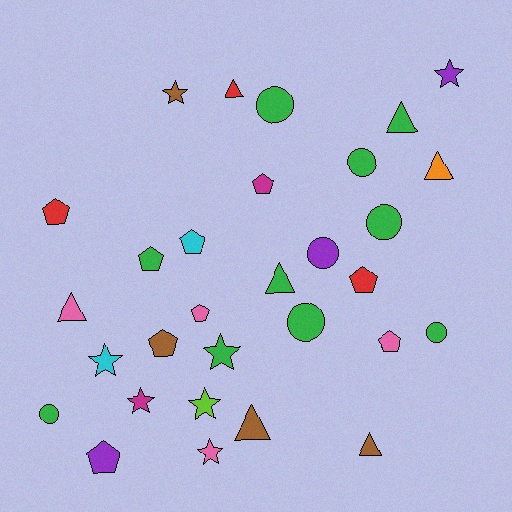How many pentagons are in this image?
There are 9 pentagons.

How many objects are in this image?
There are 30 objects.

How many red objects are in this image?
There are 3 red objects.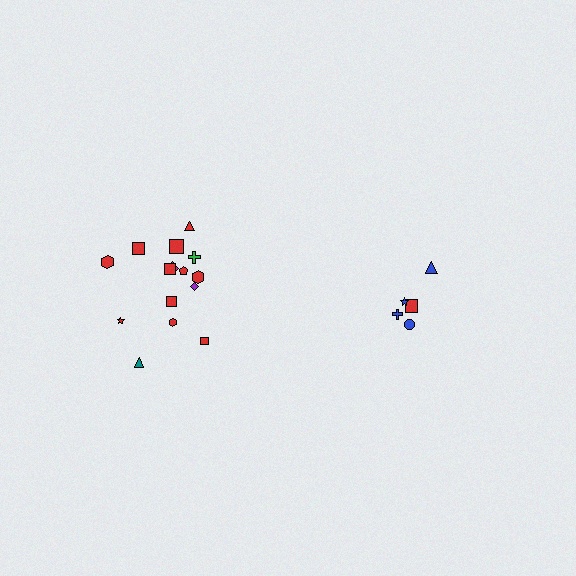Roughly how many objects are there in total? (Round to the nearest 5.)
Roughly 20 objects in total.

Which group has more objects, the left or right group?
The left group.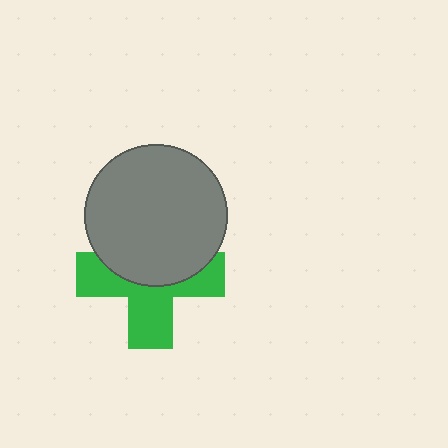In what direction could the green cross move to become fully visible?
The green cross could move down. That would shift it out from behind the gray circle entirely.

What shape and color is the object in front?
The object in front is a gray circle.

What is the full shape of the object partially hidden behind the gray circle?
The partially hidden object is a green cross.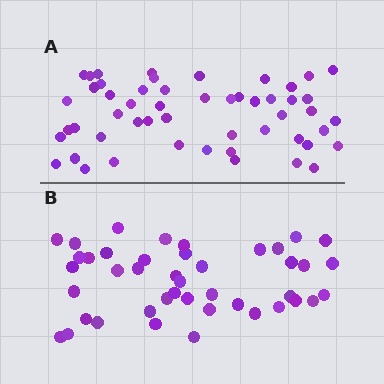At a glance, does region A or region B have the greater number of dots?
Region A (the top region) has more dots.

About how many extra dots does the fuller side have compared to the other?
Region A has roughly 8 or so more dots than region B.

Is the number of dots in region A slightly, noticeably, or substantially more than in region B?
Region A has only slightly more — the two regions are fairly close. The ratio is roughly 1.2 to 1.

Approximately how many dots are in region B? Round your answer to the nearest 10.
About 40 dots. (The exact count is 43, which rounds to 40.)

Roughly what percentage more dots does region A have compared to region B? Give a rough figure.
About 20% more.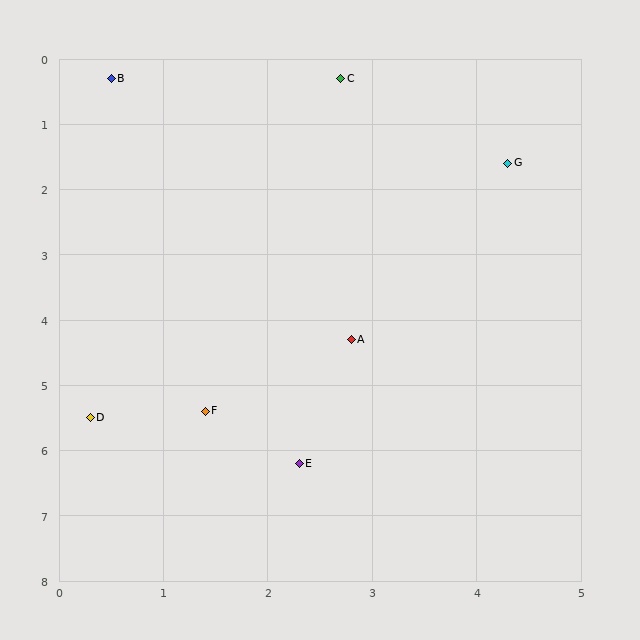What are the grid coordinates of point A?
Point A is at approximately (2.8, 4.3).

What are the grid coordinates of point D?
Point D is at approximately (0.3, 5.5).